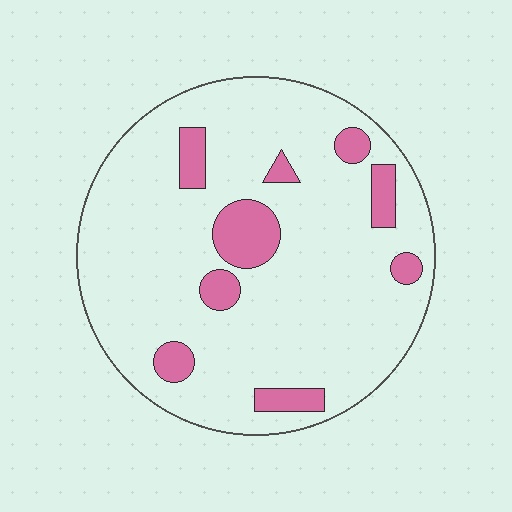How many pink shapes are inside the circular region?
9.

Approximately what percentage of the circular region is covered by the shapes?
Approximately 15%.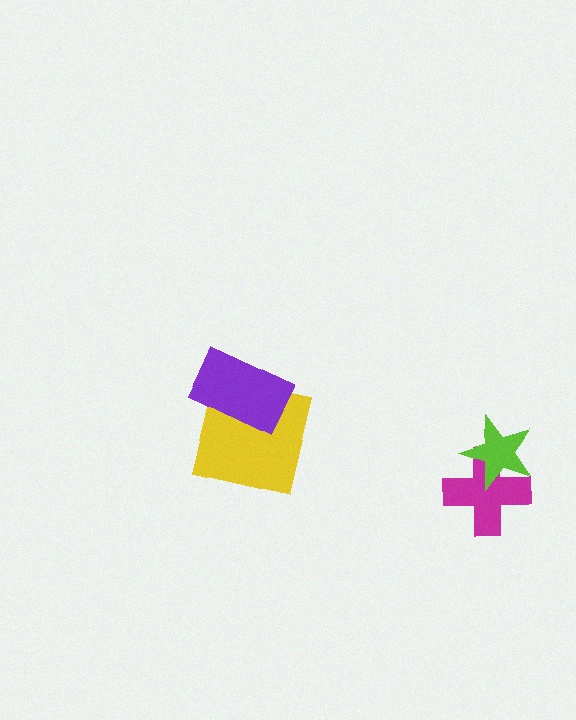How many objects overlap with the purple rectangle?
1 object overlaps with the purple rectangle.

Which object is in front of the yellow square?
The purple rectangle is in front of the yellow square.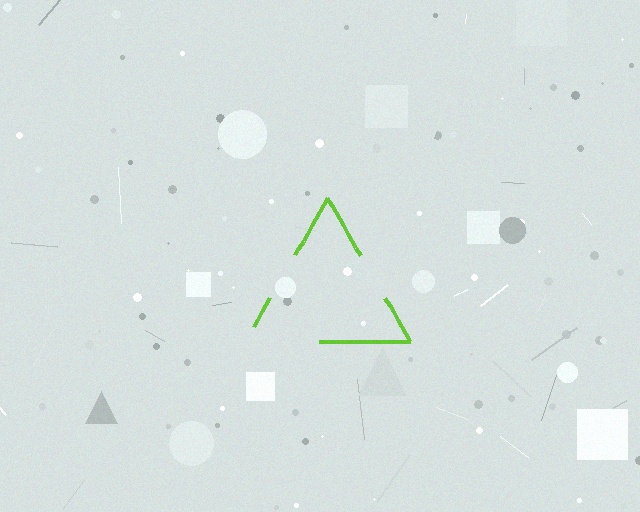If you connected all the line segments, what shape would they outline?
They would outline a triangle.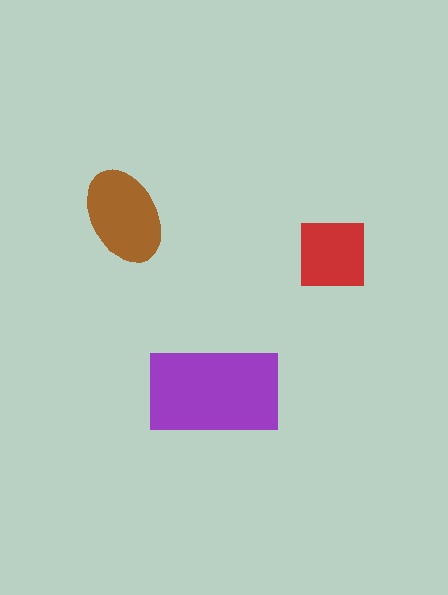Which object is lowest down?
The purple rectangle is bottommost.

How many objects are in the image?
There are 3 objects in the image.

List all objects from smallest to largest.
The red square, the brown ellipse, the purple rectangle.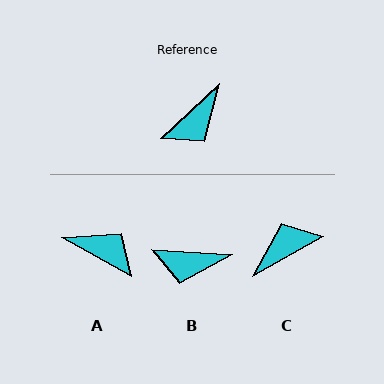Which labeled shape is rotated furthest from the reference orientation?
C, about 167 degrees away.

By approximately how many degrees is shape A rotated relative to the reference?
Approximately 108 degrees counter-clockwise.